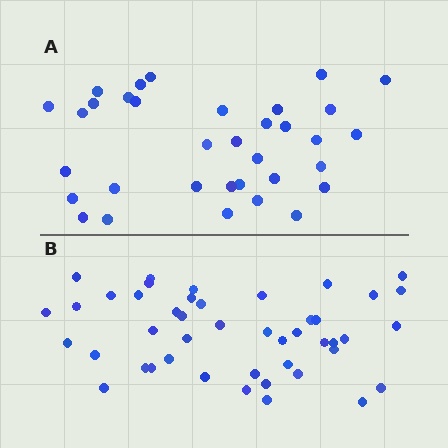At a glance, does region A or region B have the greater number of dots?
Region B (the bottom region) has more dots.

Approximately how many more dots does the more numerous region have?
Region B has roughly 12 or so more dots than region A.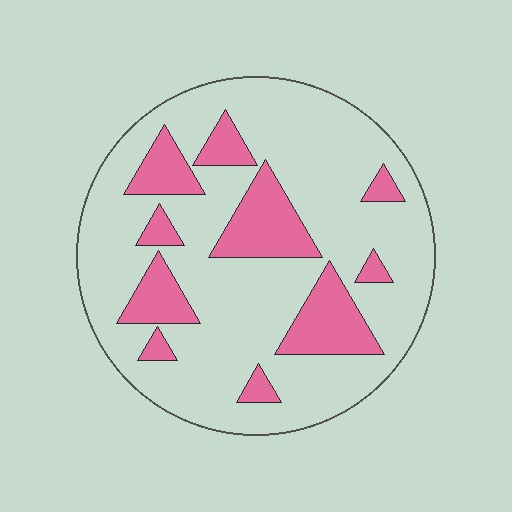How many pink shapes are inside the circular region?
10.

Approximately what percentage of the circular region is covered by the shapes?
Approximately 25%.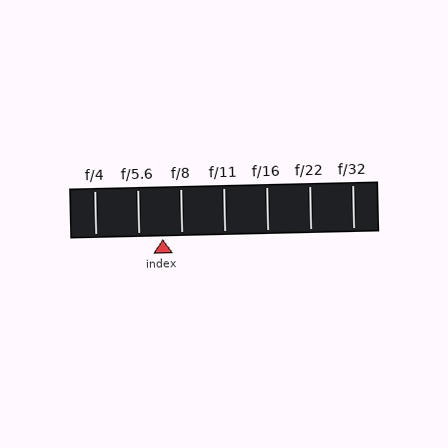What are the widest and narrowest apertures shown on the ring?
The widest aperture shown is f/4 and the narrowest is f/32.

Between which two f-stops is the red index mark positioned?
The index mark is between f/5.6 and f/8.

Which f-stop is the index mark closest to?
The index mark is closest to f/8.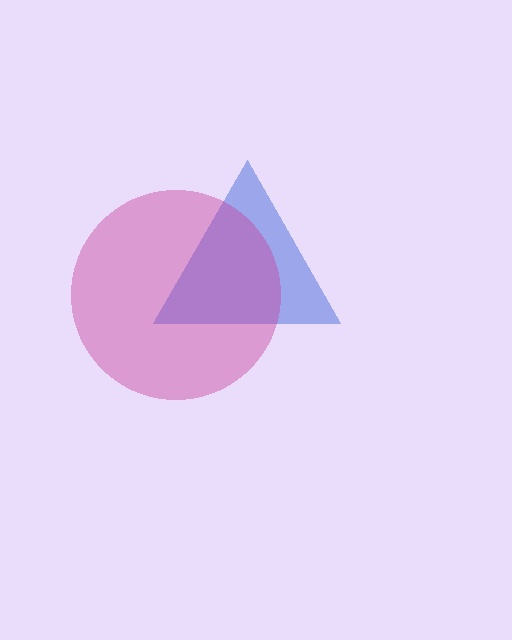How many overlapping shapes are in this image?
There are 2 overlapping shapes in the image.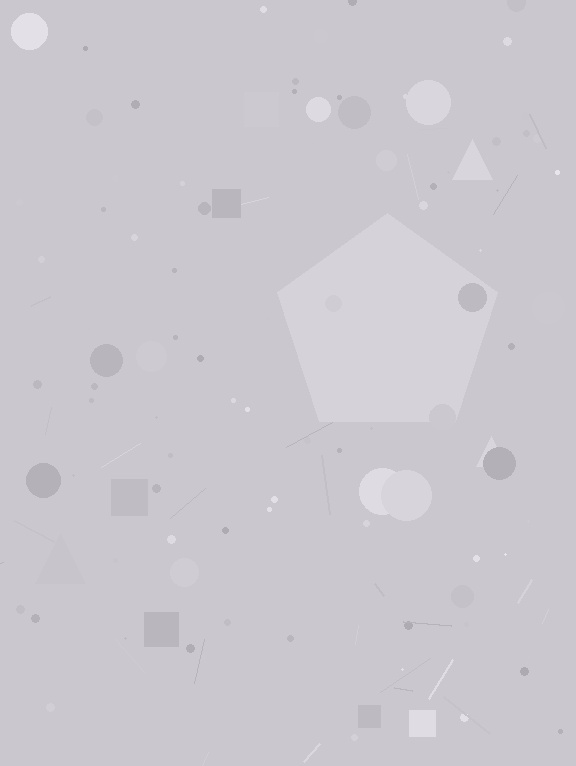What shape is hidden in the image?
A pentagon is hidden in the image.